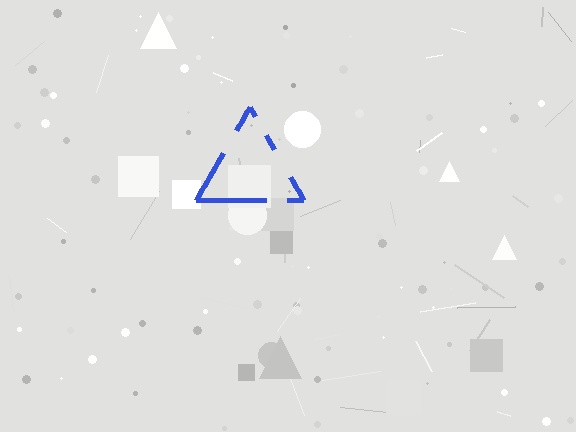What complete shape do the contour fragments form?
The contour fragments form a triangle.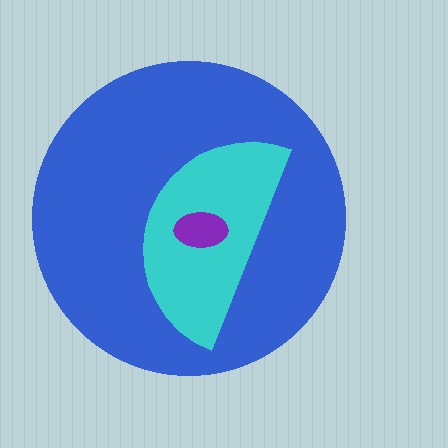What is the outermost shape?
The blue circle.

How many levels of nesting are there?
3.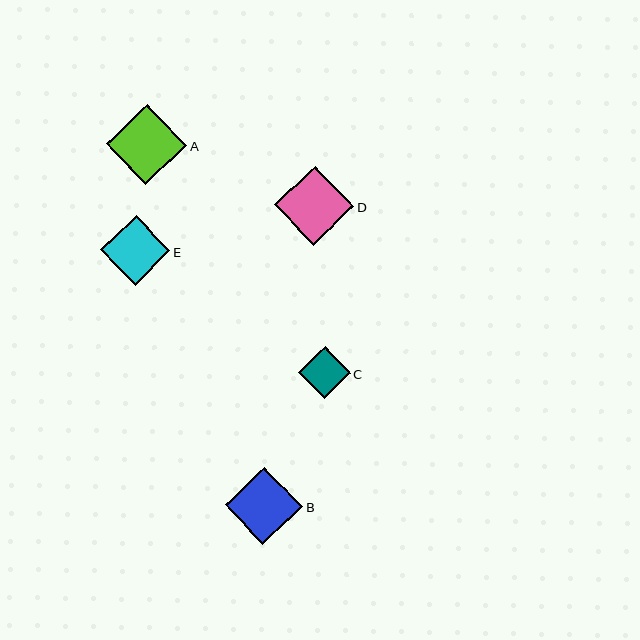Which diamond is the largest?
Diamond A is the largest with a size of approximately 80 pixels.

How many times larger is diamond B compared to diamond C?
Diamond B is approximately 1.5 times the size of diamond C.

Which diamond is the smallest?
Diamond C is the smallest with a size of approximately 52 pixels.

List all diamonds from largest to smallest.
From largest to smallest: A, D, B, E, C.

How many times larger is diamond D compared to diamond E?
Diamond D is approximately 1.1 times the size of diamond E.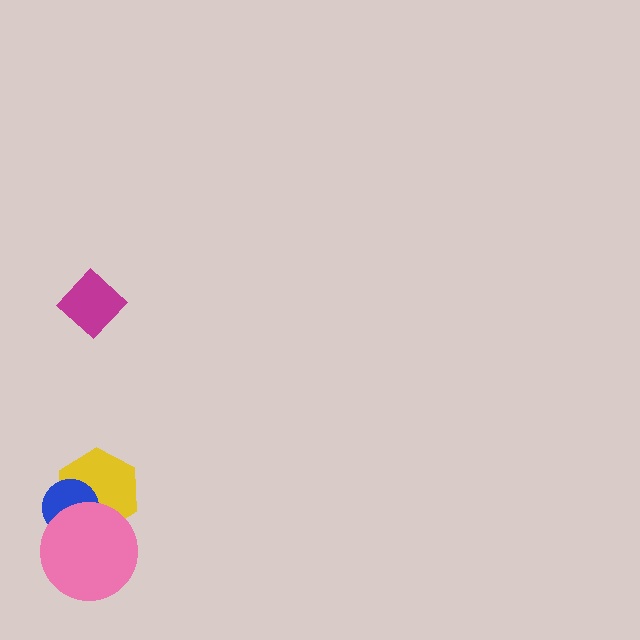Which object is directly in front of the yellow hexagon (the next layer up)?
The blue circle is directly in front of the yellow hexagon.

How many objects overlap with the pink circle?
2 objects overlap with the pink circle.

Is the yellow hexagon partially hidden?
Yes, it is partially covered by another shape.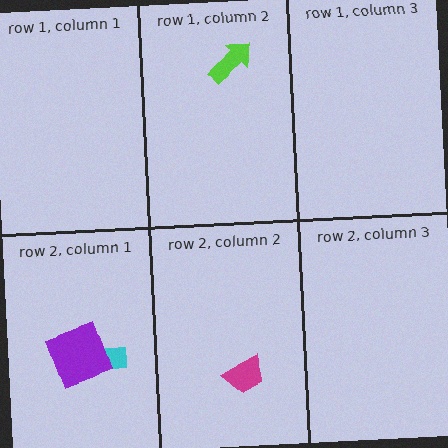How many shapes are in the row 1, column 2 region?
1.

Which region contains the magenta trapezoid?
The row 2, column 2 region.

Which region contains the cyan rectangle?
The row 2, column 1 region.